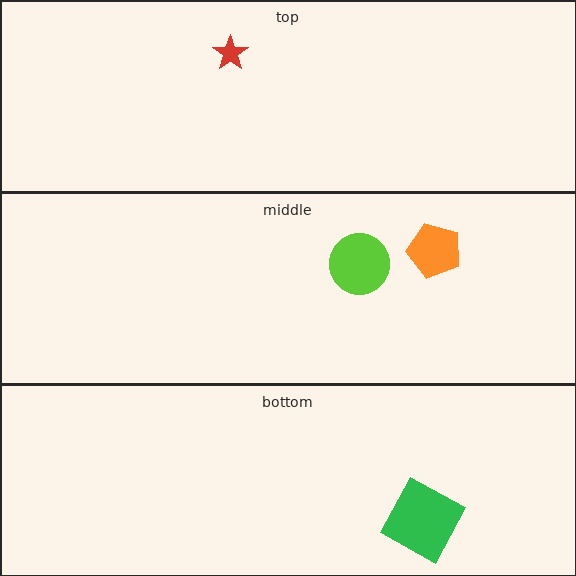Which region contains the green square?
The bottom region.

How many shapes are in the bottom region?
1.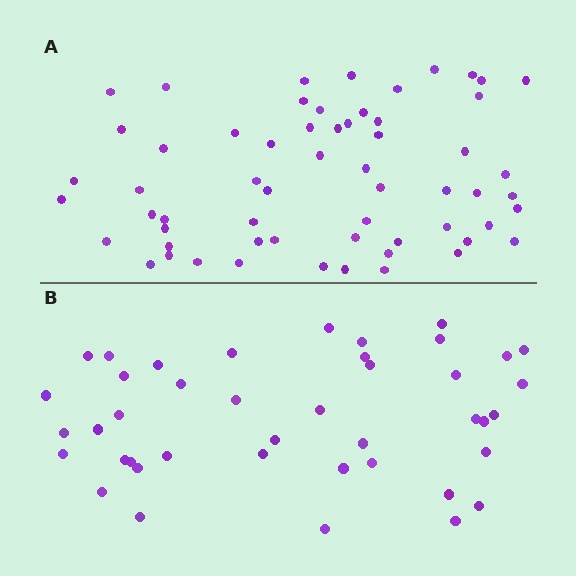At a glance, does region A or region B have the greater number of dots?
Region A (the top region) has more dots.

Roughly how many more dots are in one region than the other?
Region A has approximately 20 more dots than region B.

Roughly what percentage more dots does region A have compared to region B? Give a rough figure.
About 45% more.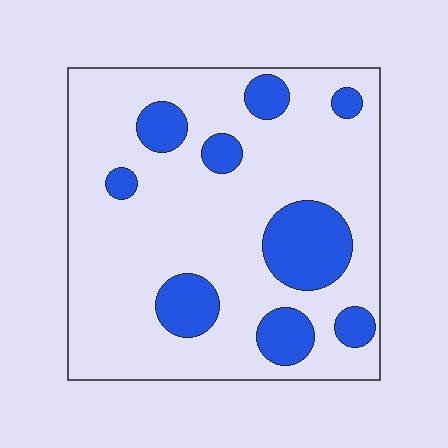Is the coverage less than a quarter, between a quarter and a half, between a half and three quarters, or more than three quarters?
Less than a quarter.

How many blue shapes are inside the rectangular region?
9.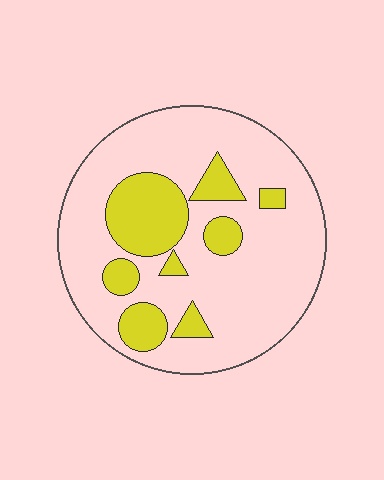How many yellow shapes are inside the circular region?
8.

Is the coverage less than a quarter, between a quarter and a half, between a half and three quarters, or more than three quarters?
Less than a quarter.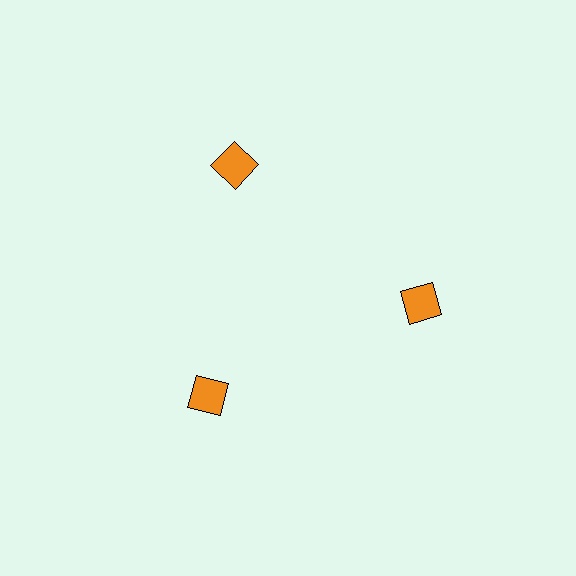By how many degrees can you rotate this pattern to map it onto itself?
The pattern maps onto itself every 120 degrees of rotation.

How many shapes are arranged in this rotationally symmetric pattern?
There are 3 shapes, arranged in 3 groups of 1.